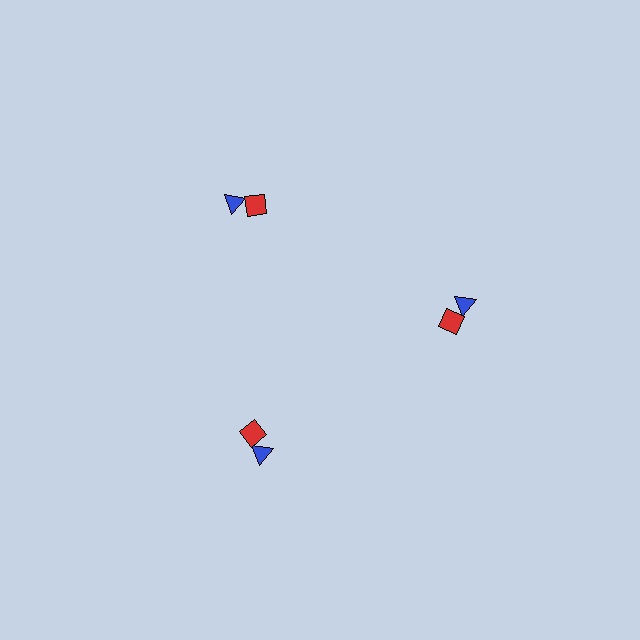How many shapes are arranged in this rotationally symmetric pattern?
There are 6 shapes, arranged in 3 groups of 2.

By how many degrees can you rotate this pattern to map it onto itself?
The pattern maps onto itself every 120 degrees of rotation.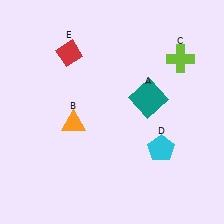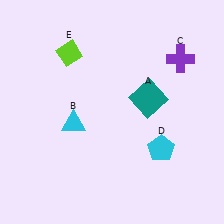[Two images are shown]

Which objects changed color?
B changed from orange to cyan. C changed from lime to purple. E changed from red to lime.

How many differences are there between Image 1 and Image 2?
There are 3 differences between the two images.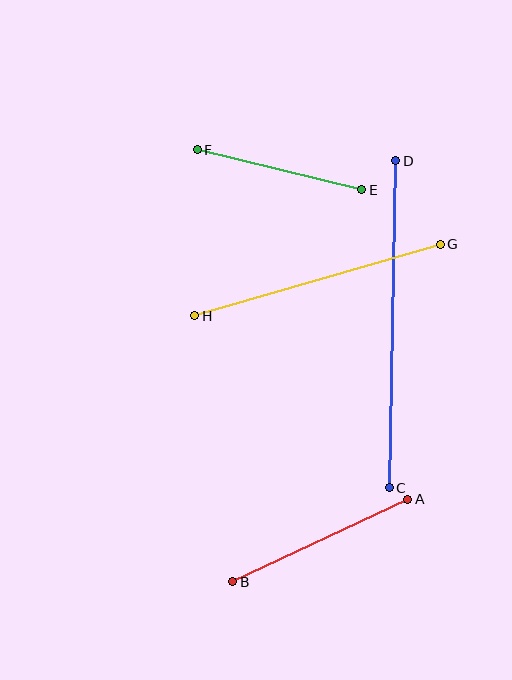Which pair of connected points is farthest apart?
Points C and D are farthest apart.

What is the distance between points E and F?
The distance is approximately 169 pixels.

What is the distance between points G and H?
The distance is approximately 255 pixels.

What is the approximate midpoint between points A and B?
The midpoint is at approximately (320, 541) pixels.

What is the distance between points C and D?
The distance is approximately 327 pixels.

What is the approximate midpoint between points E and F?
The midpoint is at approximately (279, 170) pixels.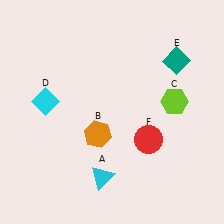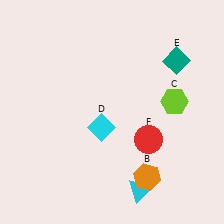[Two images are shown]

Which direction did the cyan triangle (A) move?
The cyan triangle (A) moved right.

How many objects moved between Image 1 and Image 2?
3 objects moved between the two images.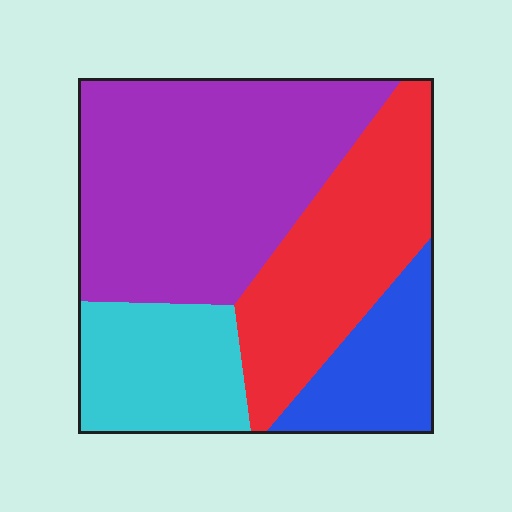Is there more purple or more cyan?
Purple.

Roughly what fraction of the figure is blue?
Blue takes up about one eighth (1/8) of the figure.